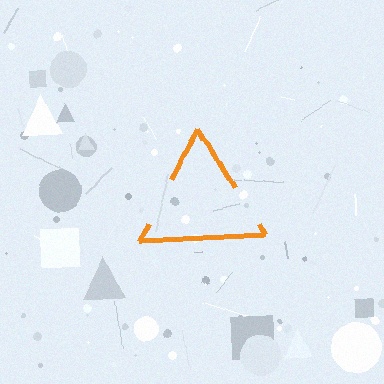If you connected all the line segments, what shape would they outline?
They would outline a triangle.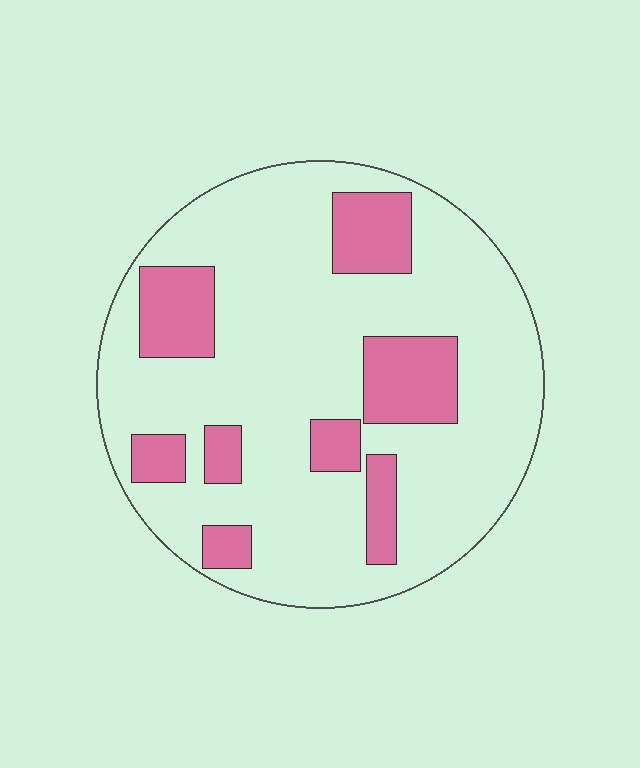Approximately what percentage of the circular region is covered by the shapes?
Approximately 20%.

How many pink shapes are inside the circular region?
8.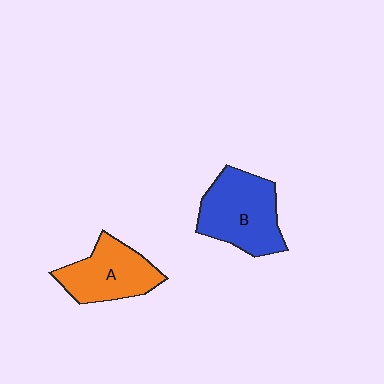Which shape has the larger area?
Shape B (blue).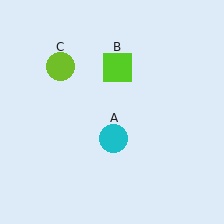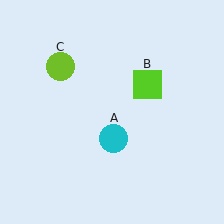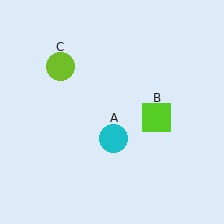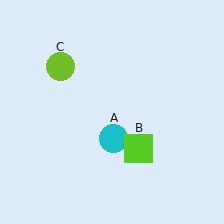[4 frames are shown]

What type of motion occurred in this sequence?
The lime square (object B) rotated clockwise around the center of the scene.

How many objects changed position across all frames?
1 object changed position: lime square (object B).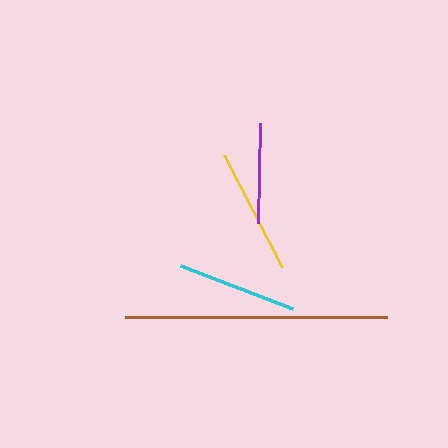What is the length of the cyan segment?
The cyan segment is approximately 120 pixels long.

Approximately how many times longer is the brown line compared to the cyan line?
The brown line is approximately 2.2 times the length of the cyan line.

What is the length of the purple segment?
The purple segment is approximately 100 pixels long.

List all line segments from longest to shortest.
From longest to shortest: brown, yellow, cyan, purple.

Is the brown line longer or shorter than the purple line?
The brown line is longer than the purple line.